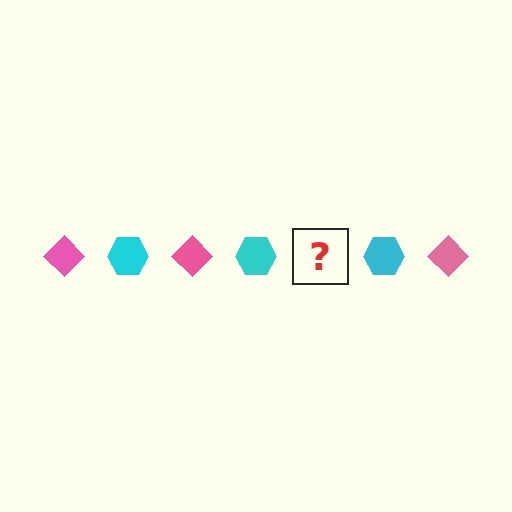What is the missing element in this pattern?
The missing element is a pink diamond.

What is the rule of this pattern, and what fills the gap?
The rule is that the pattern alternates between pink diamond and cyan hexagon. The gap should be filled with a pink diamond.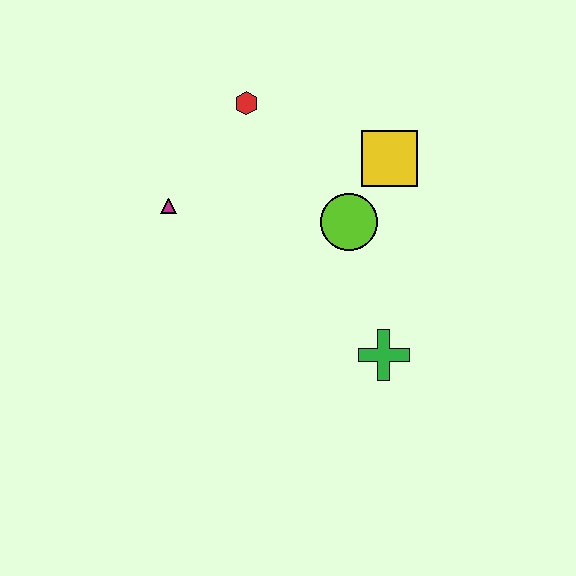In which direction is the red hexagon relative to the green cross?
The red hexagon is above the green cross.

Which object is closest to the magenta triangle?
The red hexagon is closest to the magenta triangle.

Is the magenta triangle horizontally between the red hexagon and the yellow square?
No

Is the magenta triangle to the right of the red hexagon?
No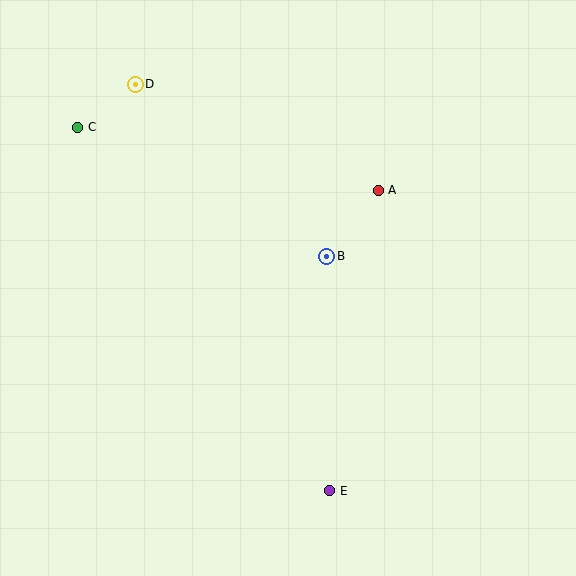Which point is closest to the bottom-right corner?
Point E is closest to the bottom-right corner.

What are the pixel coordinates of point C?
Point C is at (78, 127).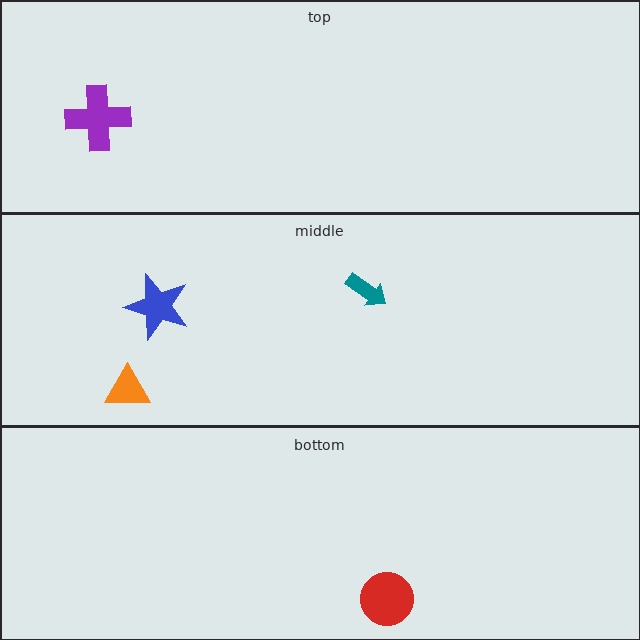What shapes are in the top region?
The purple cross.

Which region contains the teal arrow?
The middle region.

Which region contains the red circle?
The bottom region.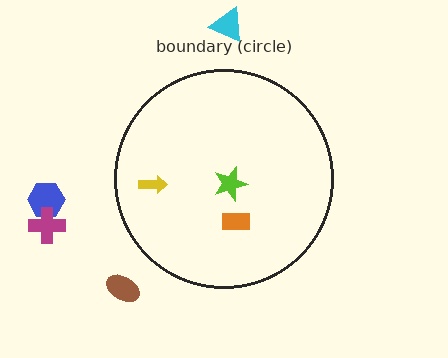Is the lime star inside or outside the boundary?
Inside.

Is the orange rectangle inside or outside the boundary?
Inside.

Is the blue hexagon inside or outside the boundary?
Outside.